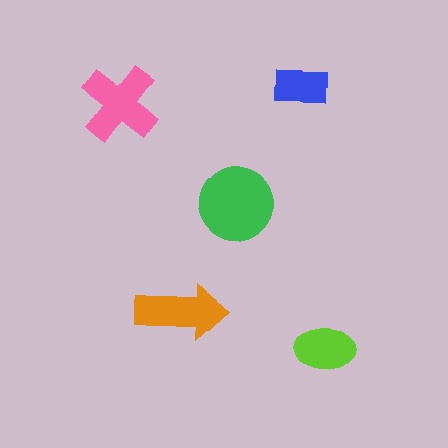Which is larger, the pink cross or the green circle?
The green circle.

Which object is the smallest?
The blue rectangle.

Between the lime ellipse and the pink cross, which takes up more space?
The pink cross.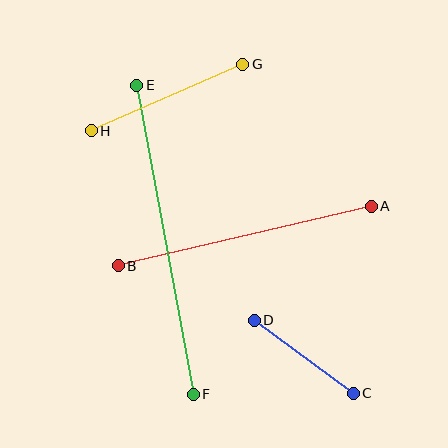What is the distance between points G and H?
The distance is approximately 165 pixels.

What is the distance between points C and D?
The distance is approximately 123 pixels.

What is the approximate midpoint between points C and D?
The midpoint is at approximately (304, 357) pixels.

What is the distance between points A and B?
The distance is approximately 260 pixels.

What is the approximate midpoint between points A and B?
The midpoint is at approximately (245, 236) pixels.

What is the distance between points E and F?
The distance is approximately 314 pixels.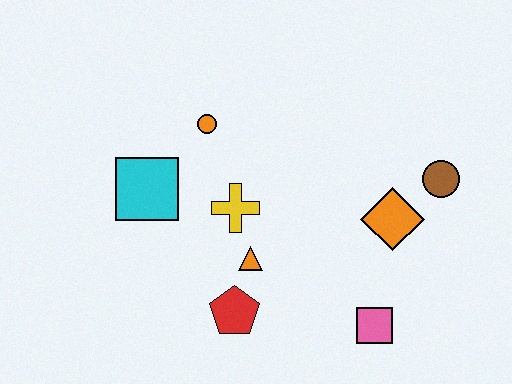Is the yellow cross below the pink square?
No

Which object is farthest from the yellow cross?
The brown circle is farthest from the yellow cross.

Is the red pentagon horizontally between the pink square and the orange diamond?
No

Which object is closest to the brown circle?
The orange diamond is closest to the brown circle.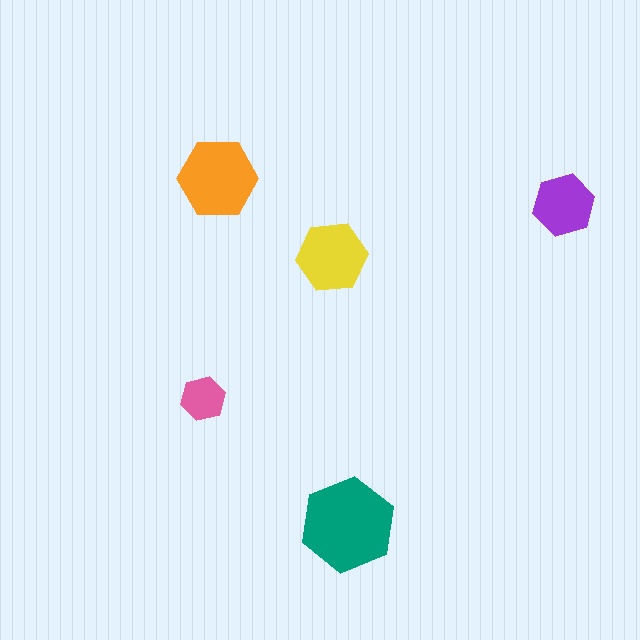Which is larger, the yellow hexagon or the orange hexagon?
The orange one.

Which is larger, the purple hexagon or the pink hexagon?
The purple one.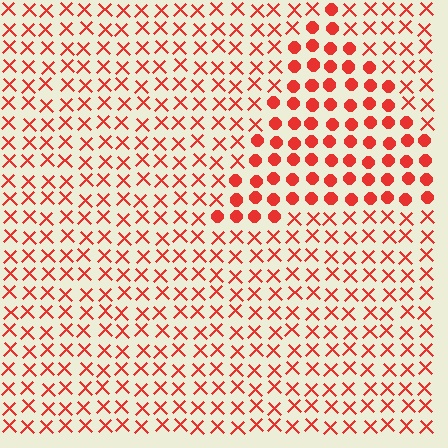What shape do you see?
I see a triangle.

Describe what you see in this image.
The image is filled with small red elements arranged in a uniform grid. A triangle-shaped region contains circles, while the surrounding area contains X marks. The boundary is defined purely by the change in element shape.